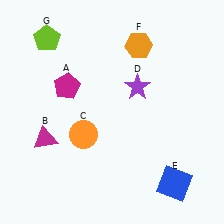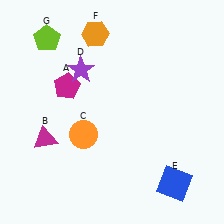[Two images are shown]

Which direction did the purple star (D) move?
The purple star (D) moved left.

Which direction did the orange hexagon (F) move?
The orange hexagon (F) moved left.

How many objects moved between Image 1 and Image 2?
2 objects moved between the two images.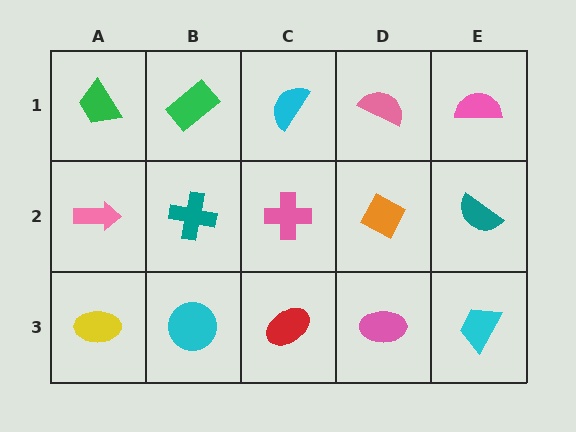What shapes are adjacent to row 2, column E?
A pink semicircle (row 1, column E), a cyan trapezoid (row 3, column E), an orange diamond (row 2, column D).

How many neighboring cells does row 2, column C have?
4.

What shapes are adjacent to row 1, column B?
A teal cross (row 2, column B), a green trapezoid (row 1, column A), a cyan semicircle (row 1, column C).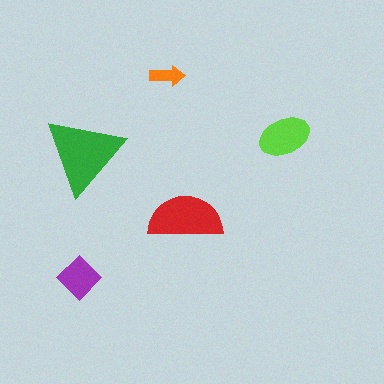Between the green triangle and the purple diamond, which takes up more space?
The green triangle.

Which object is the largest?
The green triangle.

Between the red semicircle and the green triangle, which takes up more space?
The green triangle.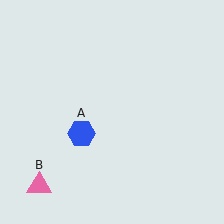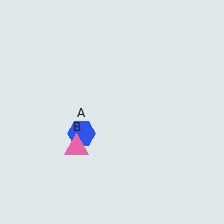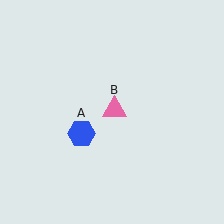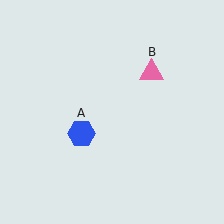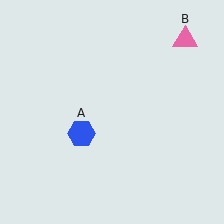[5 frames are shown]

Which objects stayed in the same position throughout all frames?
Blue hexagon (object A) remained stationary.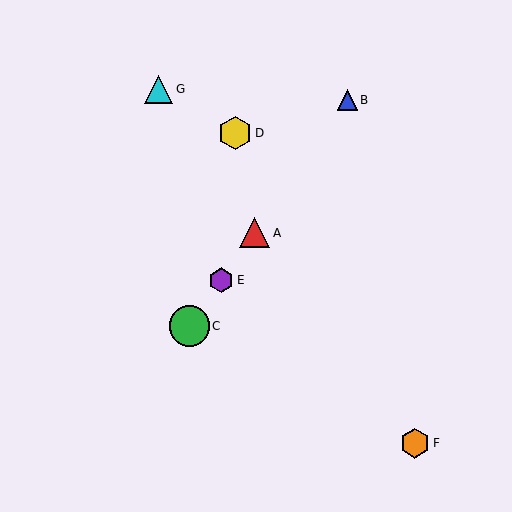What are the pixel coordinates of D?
Object D is at (235, 133).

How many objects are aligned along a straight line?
4 objects (A, B, C, E) are aligned along a straight line.